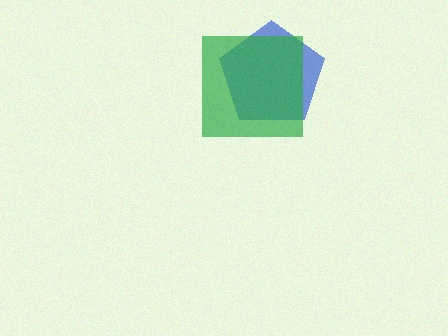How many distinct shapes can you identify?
There are 2 distinct shapes: a blue pentagon, a green square.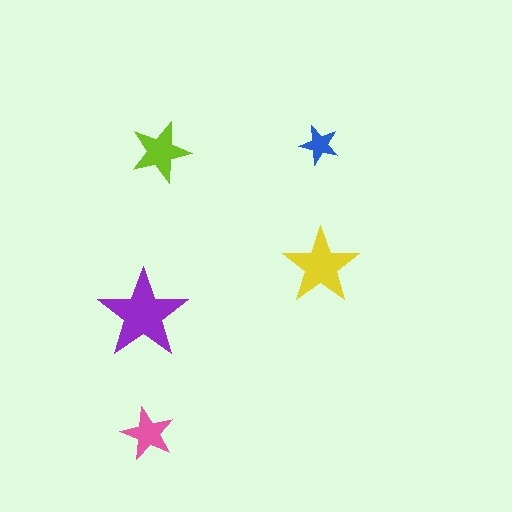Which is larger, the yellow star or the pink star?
The yellow one.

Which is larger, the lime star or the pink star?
The lime one.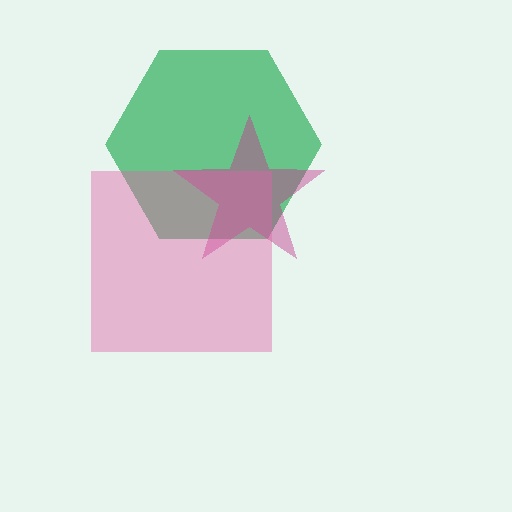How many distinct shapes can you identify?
There are 3 distinct shapes: a green hexagon, a magenta star, a pink square.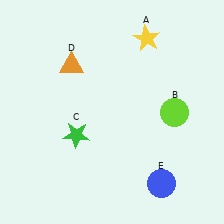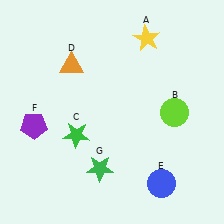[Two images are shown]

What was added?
A purple pentagon (F), a green star (G) were added in Image 2.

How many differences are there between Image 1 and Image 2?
There are 2 differences between the two images.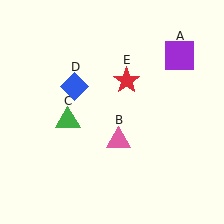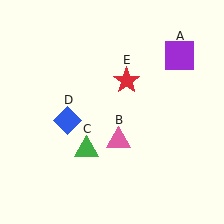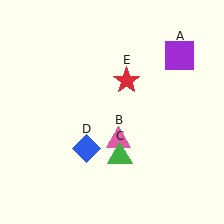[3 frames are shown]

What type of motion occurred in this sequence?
The green triangle (object C), blue diamond (object D) rotated counterclockwise around the center of the scene.